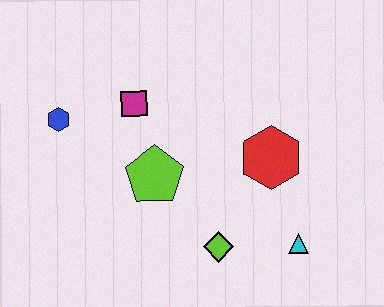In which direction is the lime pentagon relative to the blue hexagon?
The lime pentagon is to the right of the blue hexagon.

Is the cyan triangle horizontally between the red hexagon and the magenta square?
No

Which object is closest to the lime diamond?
The cyan triangle is closest to the lime diamond.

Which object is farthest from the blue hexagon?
The cyan triangle is farthest from the blue hexagon.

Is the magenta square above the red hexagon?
Yes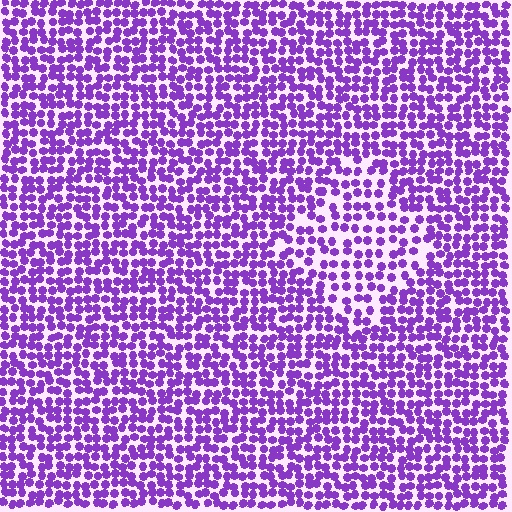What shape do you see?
I see a diamond.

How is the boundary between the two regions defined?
The boundary is defined by a change in element density (approximately 1.6x ratio). All elements are the same color, size, and shape.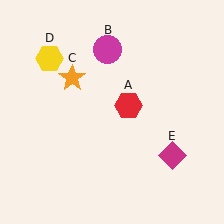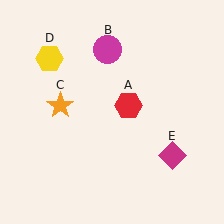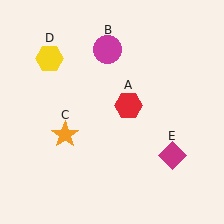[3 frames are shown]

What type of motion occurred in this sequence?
The orange star (object C) rotated counterclockwise around the center of the scene.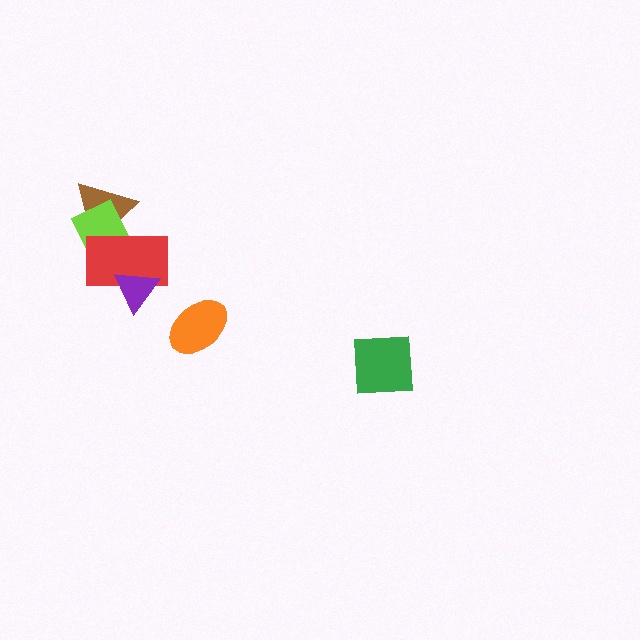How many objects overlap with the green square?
0 objects overlap with the green square.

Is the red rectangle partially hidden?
Yes, it is partially covered by another shape.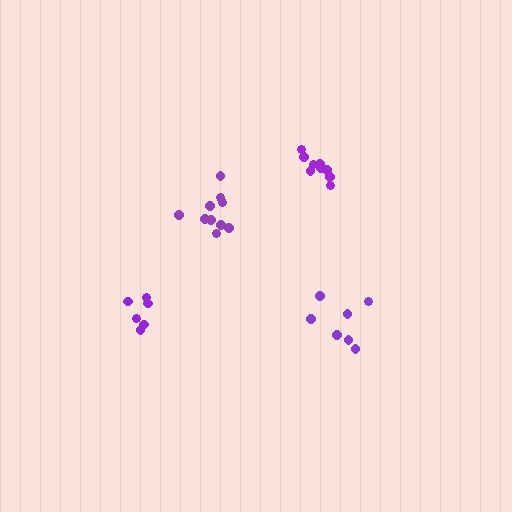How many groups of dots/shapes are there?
There are 4 groups.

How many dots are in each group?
Group 1: 7 dots, Group 2: 10 dots, Group 3: 9 dots, Group 4: 6 dots (32 total).